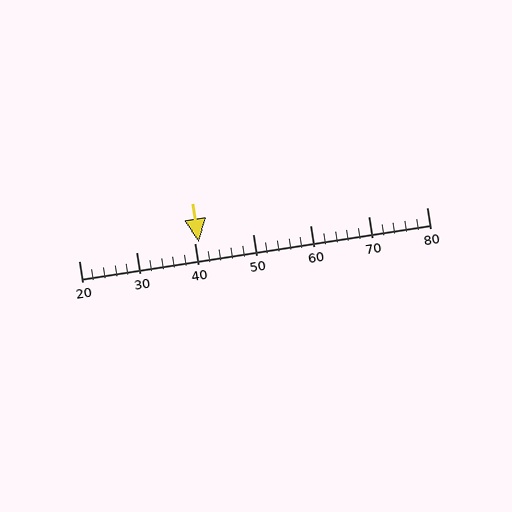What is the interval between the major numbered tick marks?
The major tick marks are spaced 10 units apart.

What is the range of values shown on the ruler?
The ruler shows values from 20 to 80.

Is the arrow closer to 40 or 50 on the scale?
The arrow is closer to 40.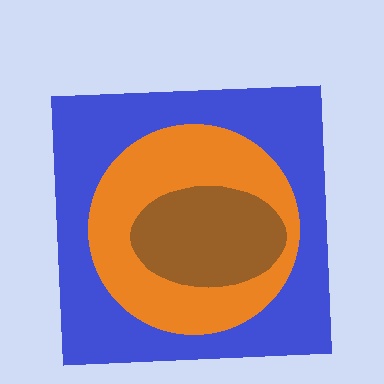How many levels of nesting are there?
3.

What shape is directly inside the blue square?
The orange circle.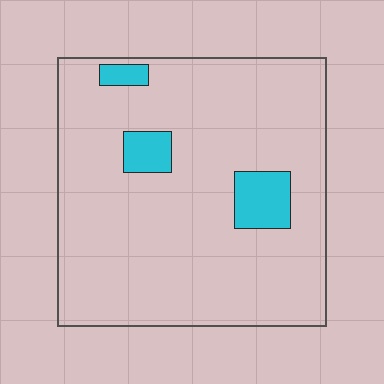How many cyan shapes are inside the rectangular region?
3.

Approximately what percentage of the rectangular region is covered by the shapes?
Approximately 10%.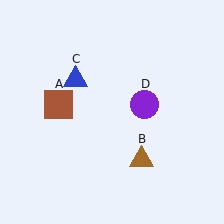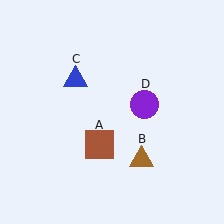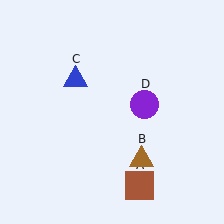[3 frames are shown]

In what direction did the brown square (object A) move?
The brown square (object A) moved down and to the right.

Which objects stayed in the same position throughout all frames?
Brown triangle (object B) and blue triangle (object C) and purple circle (object D) remained stationary.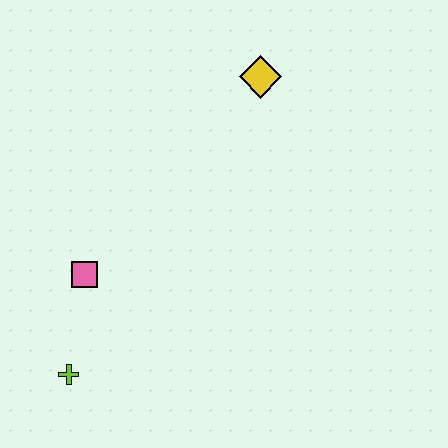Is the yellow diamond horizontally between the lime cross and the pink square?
No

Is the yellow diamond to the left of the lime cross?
No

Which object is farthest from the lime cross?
The yellow diamond is farthest from the lime cross.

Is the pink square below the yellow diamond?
Yes